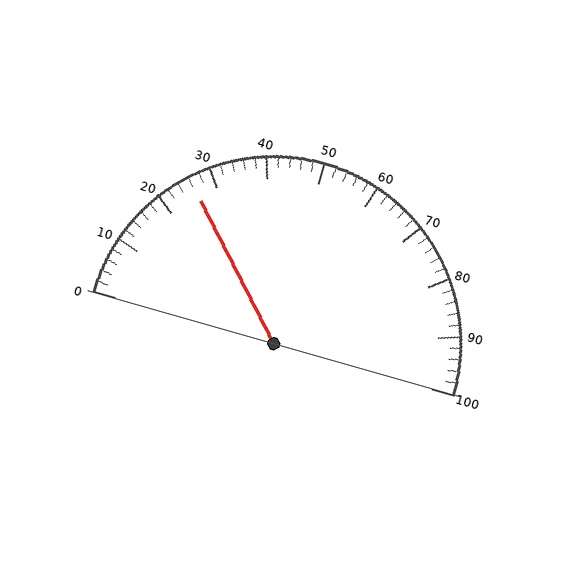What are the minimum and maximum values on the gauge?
The gauge ranges from 0 to 100.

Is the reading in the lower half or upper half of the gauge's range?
The reading is in the lower half of the range (0 to 100).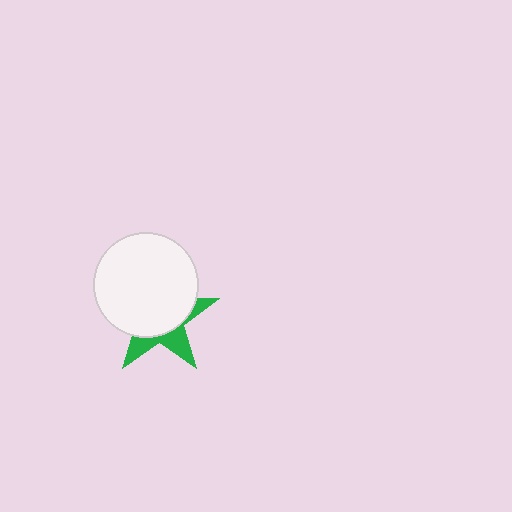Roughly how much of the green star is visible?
A small part of it is visible (roughly 34%).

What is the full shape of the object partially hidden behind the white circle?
The partially hidden object is a green star.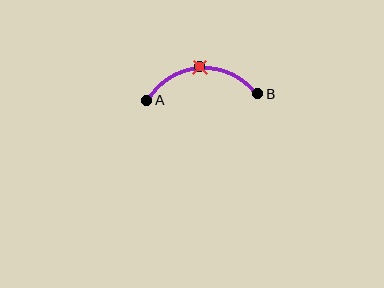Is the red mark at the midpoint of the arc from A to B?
Yes. The red mark lies on the arc at equal arc-length from both A and B — it is the arc midpoint.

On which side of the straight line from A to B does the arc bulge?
The arc bulges above the straight line connecting A and B.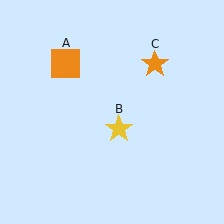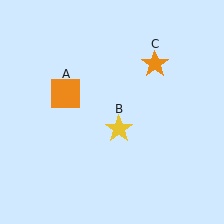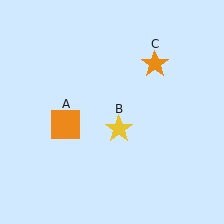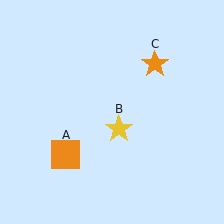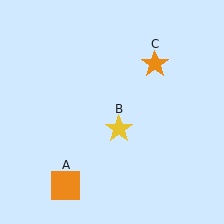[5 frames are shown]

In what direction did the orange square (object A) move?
The orange square (object A) moved down.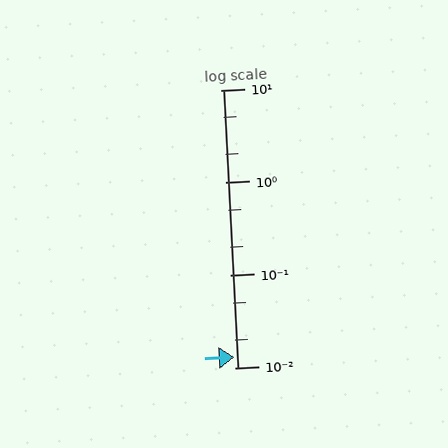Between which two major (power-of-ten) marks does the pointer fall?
The pointer is between 0.01 and 0.1.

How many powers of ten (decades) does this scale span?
The scale spans 3 decades, from 0.01 to 10.